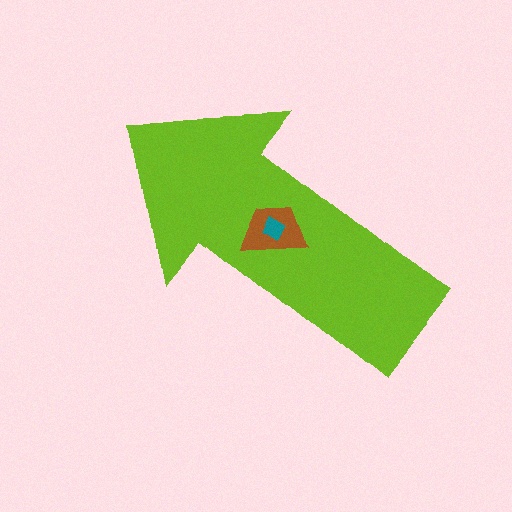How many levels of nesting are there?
3.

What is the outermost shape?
The lime arrow.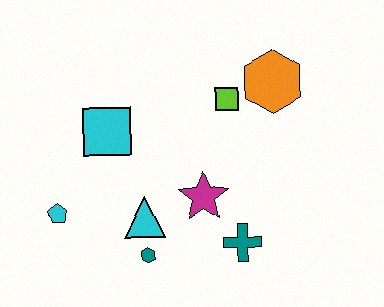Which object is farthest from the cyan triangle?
The orange hexagon is farthest from the cyan triangle.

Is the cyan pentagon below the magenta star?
Yes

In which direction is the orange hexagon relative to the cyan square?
The orange hexagon is to the right of the cyan square.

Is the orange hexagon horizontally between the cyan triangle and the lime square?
No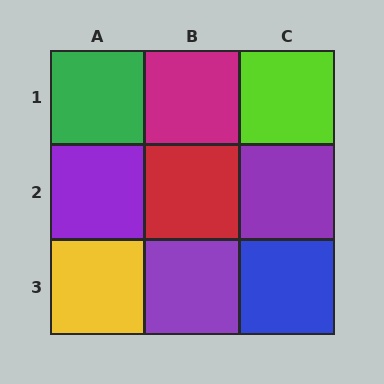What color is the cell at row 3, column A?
Yellow.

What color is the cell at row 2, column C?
Purple.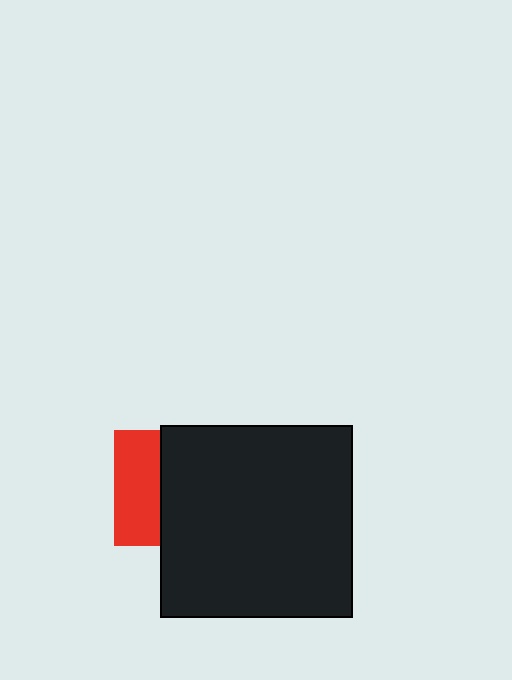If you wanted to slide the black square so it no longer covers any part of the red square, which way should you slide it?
Slide it right — that is the most direct way to separate the two shapes.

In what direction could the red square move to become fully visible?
The red square could move left. That would shift it out from behind the black square entirely.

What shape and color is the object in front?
The object in front is a black square.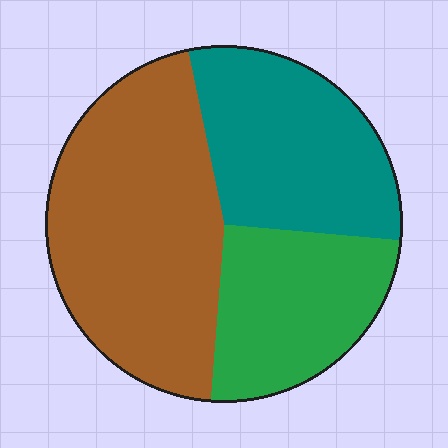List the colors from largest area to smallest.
From largest to smallest: brown, teal, green.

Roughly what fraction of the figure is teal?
Teal covers roughly 30% of the figure.